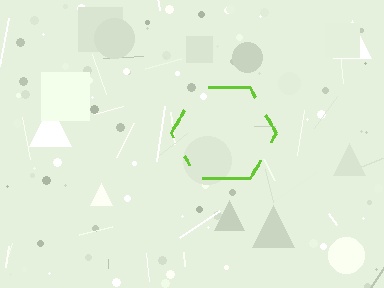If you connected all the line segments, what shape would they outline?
They would outline a hexagon.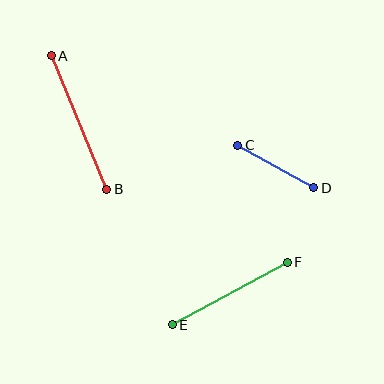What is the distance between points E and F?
The distance is approximately 131 pixels.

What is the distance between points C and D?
The distance is approximately 87 pixels.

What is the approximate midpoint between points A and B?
The midpoint is at approximately (79, 123) pixels.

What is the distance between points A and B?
The distance is approximately 145 pixels.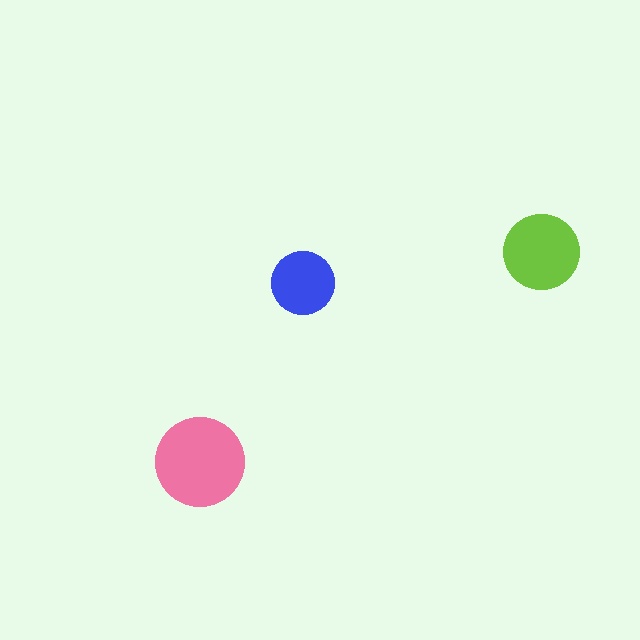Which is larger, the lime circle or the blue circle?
The lime one.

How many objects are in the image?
There are 3 objects in the image.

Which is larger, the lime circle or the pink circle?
The pink one.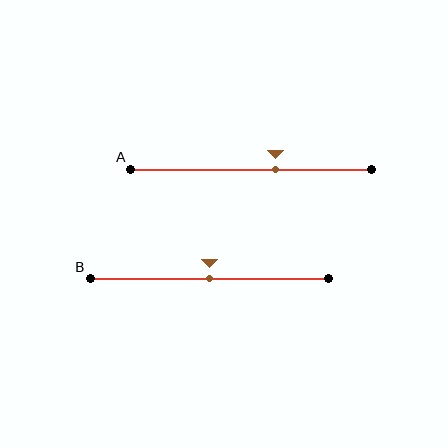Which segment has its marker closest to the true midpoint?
Segment B has its marker closest to the true midpoint.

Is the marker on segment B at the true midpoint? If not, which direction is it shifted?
Yes, the marker on segment B is at the true midpoint.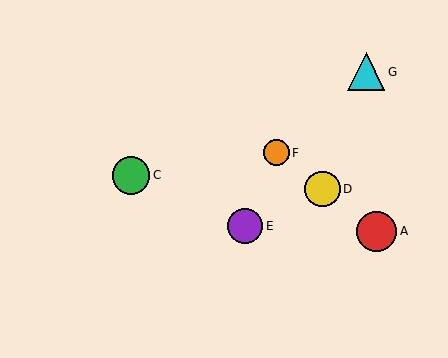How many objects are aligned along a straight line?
4 objects (A, B, D, F) are aligned along a straight line.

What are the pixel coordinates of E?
Object E is at (245, 226).